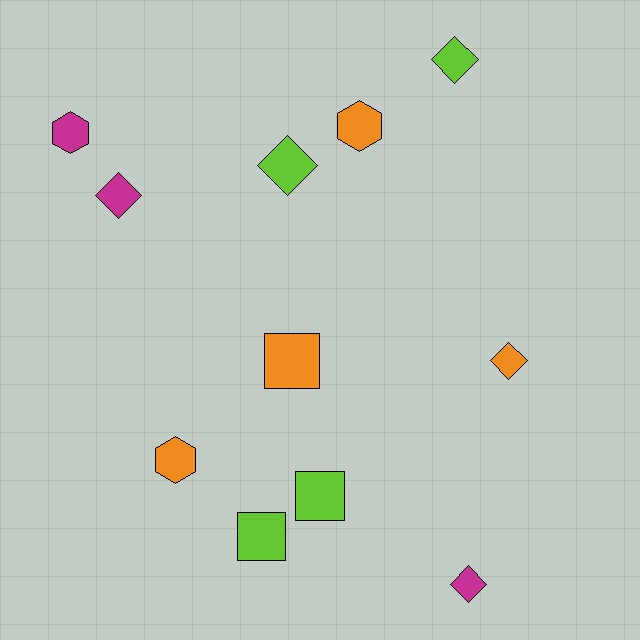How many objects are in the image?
There are 11 objects.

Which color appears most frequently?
Lime, with 4 objects.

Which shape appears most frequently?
Diamond, with 5 objects.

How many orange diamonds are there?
There is 1 orange diamond.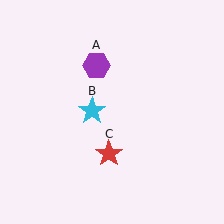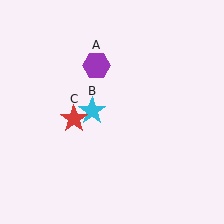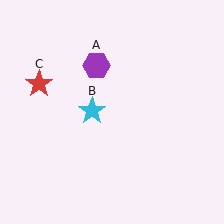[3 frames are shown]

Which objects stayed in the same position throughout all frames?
Purple hexagon (object A) and cyan star (object B) remained stationary.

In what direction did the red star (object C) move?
The red star (object C) moved up and to the left.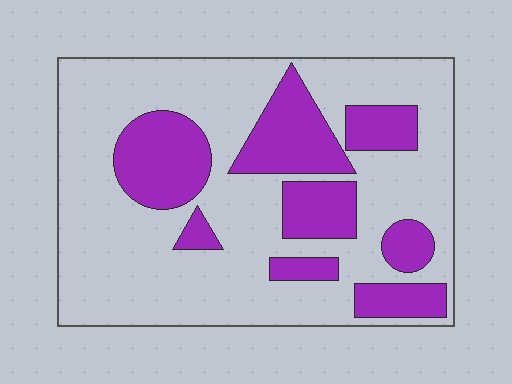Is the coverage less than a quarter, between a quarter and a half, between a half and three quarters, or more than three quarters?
Between a quarter and a half.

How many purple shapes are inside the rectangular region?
8.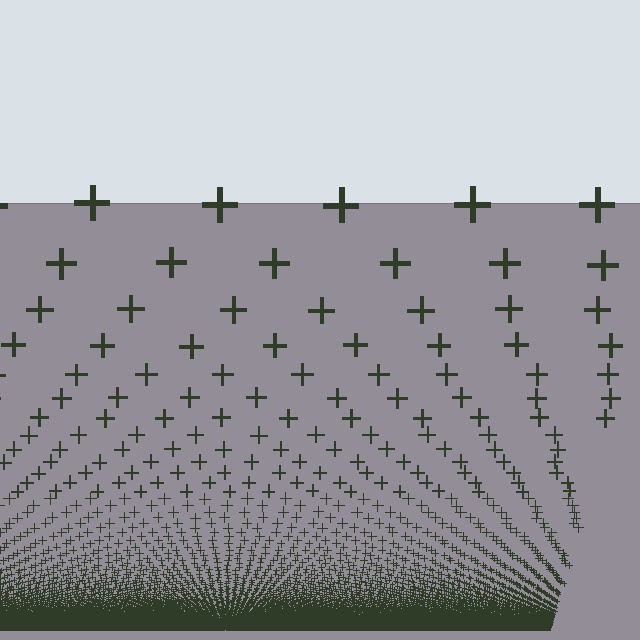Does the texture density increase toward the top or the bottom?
Density increases toward the bottom.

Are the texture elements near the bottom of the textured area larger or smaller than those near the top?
Smaller. The gradient is inverted — elements near the bottom are smaller and denser.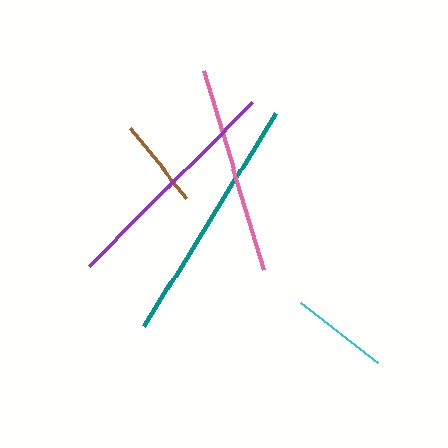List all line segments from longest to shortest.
From longest to shortest: teal, purple, pink, cyan, brown.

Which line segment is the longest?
The teal line is the longest at approximately 250 pixels.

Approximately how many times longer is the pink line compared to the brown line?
The pink line is approximately 2.3 times the length of the brown line.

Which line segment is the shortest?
The brown line is the shortest at approximately 90 pixels.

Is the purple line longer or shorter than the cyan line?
The purple line is longer than the cyan line.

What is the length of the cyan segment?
The cyan segment is approximately 97 pixels long.